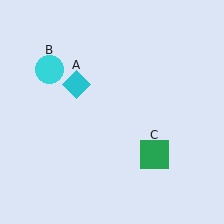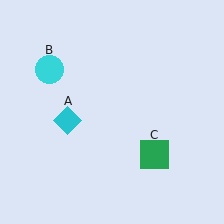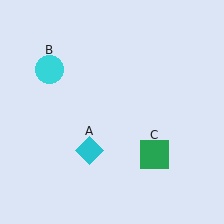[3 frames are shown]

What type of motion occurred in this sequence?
The cyan diamond (object A) rotated counterclockwise around the center of the scene.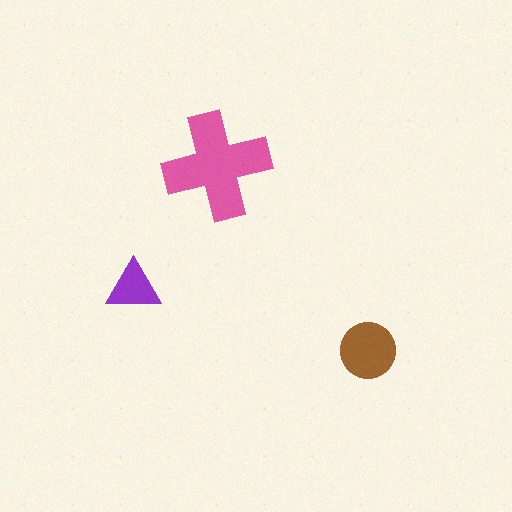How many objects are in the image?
There are 3 objects in the image.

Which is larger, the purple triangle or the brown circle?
The brown circle.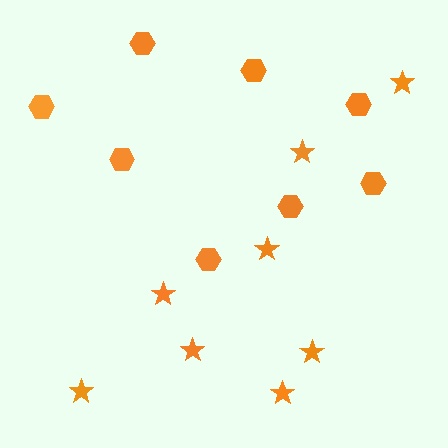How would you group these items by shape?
There are 2 groups: one group of stars (8) and one group of hexagons (8).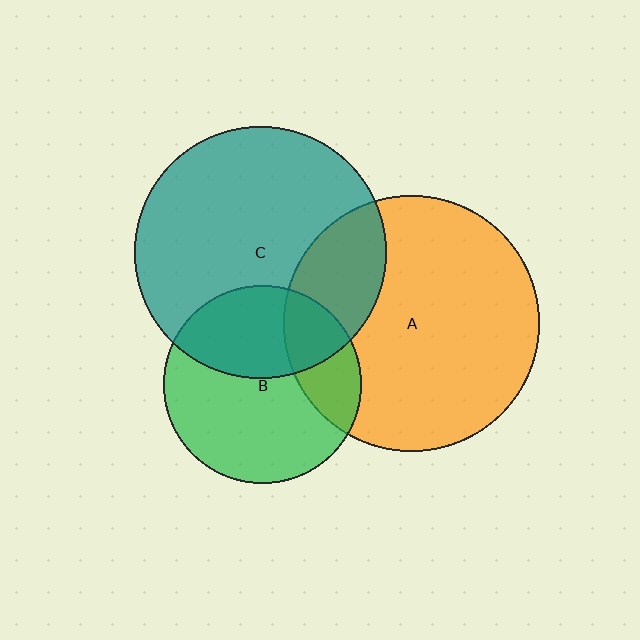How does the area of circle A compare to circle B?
Approximately 1.7 times.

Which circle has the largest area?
Circle A (orange).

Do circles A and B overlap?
Yes.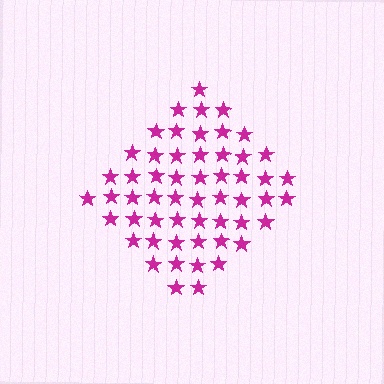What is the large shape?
The large shape is a diamond.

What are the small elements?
The small elements are stars.